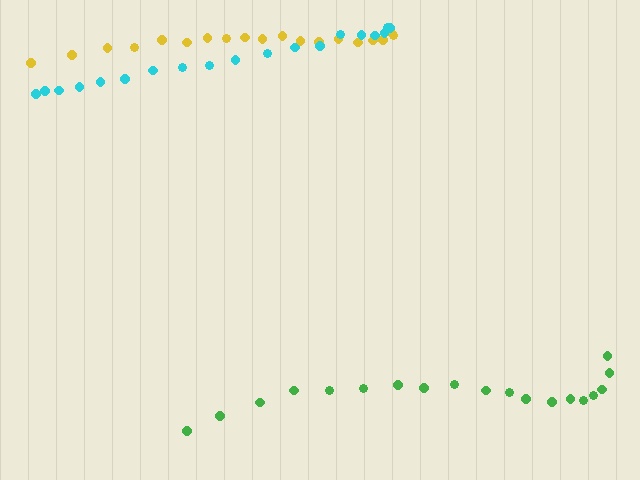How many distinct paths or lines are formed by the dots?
There are 3 distinct paths.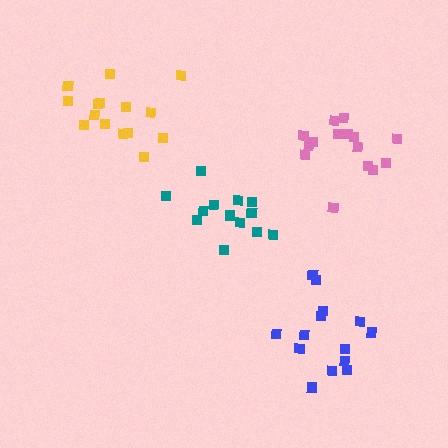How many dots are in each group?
Group 1: 14 dots, Group 2: 15 dots, Group 3: 13 dots, Group 4: 15 dots (57 total).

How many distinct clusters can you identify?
There are 4 distinct clusters.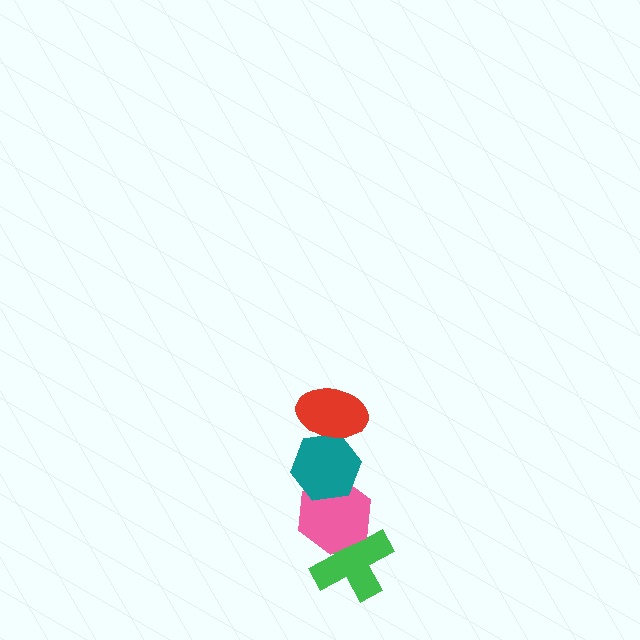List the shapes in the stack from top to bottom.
From top to bottom: the red ellipse, the teal hexagon, the pink hexagon, the green cross.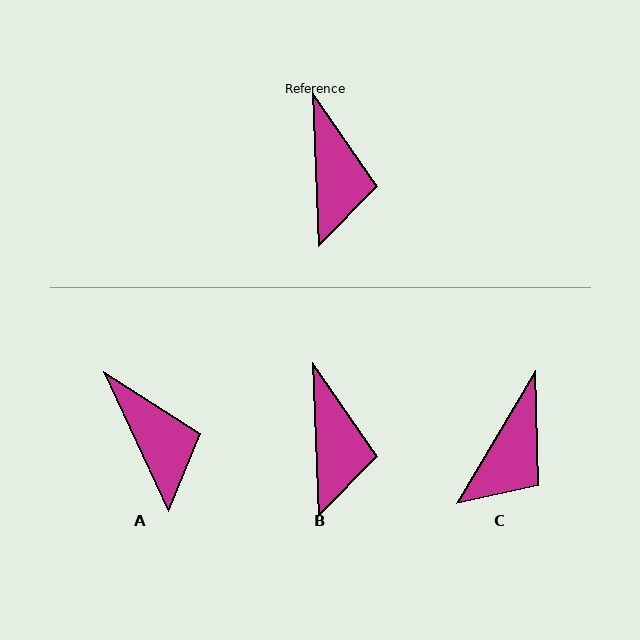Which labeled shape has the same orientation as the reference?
B.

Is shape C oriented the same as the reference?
No, it is off by about 33 degrees.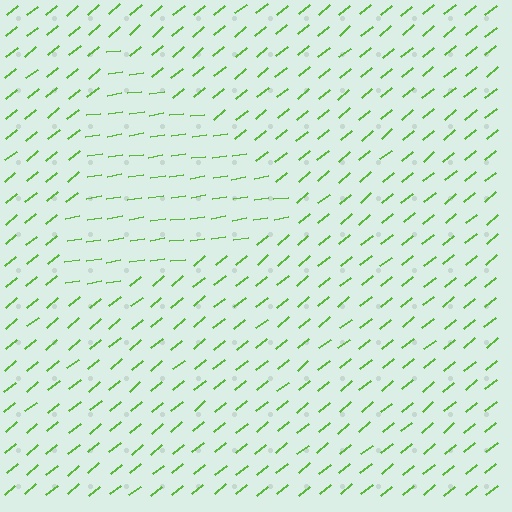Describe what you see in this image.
The image is filled with small lime line segments. A triangle region in the image has lines oriented differently from the surrounding lines, creating a visible texture boundary.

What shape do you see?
I see a triangle.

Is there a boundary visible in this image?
Yes, there is a texture boundary formed by a change in line orientation.